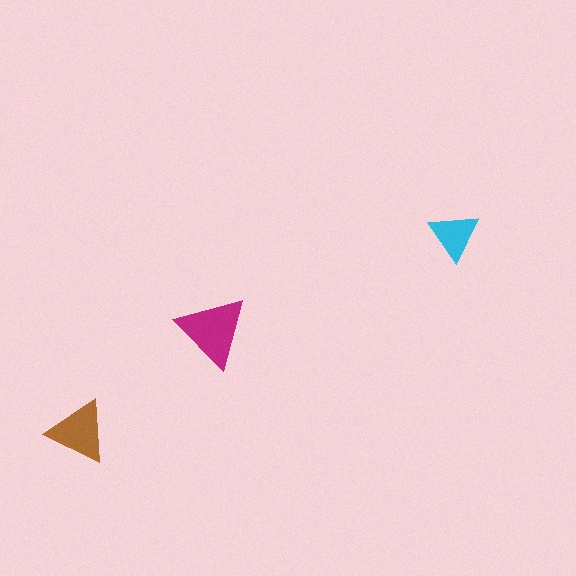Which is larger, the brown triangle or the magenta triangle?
The magenta one.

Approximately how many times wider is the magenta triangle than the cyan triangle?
About 1.5 times wider.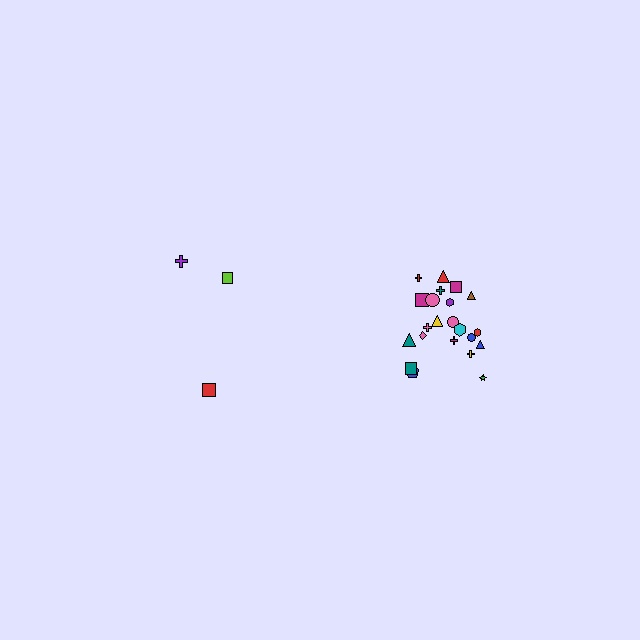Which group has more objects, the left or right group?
The right group.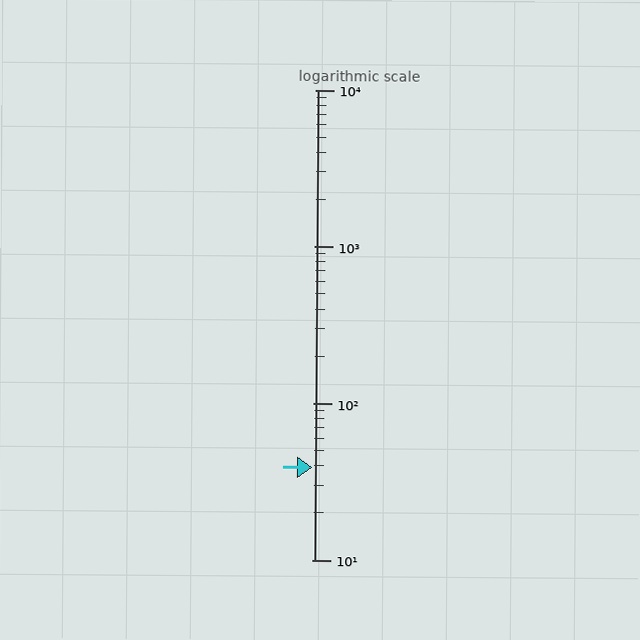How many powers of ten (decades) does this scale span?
The scale spans 3 decades, from 10 to 10000.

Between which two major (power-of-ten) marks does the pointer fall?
The pointer is between 10 and 100.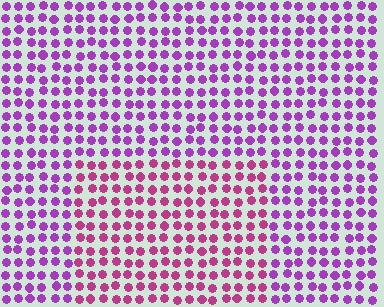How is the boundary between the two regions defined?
The boundary is defined purely by a slight shift in hue (about 33 degrees). Spacing, size, and orientation are identical on both sides.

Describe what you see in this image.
The image is filled with small purple elements in a uniform arrangement. A rectangle-shaped region is visible where the elements are tinted to a slightly different hue, forming a subtle color boundary.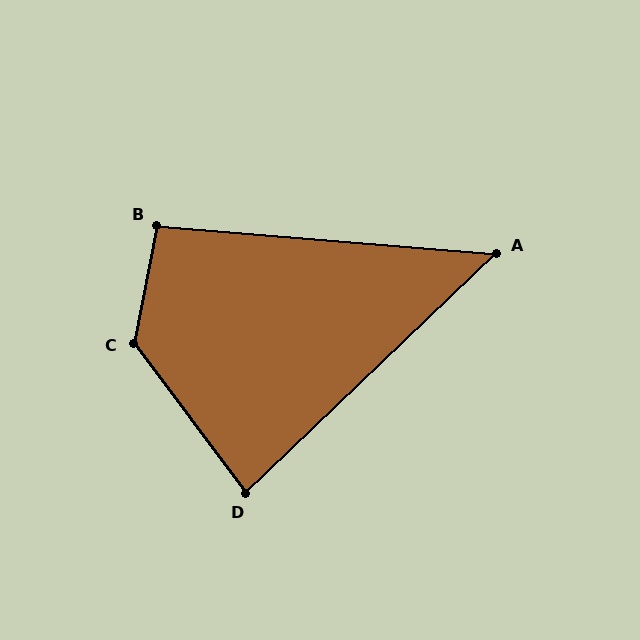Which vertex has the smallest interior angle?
A, at approximately 48 degrees.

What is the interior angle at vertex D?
Approximately 83 degrees (acute).